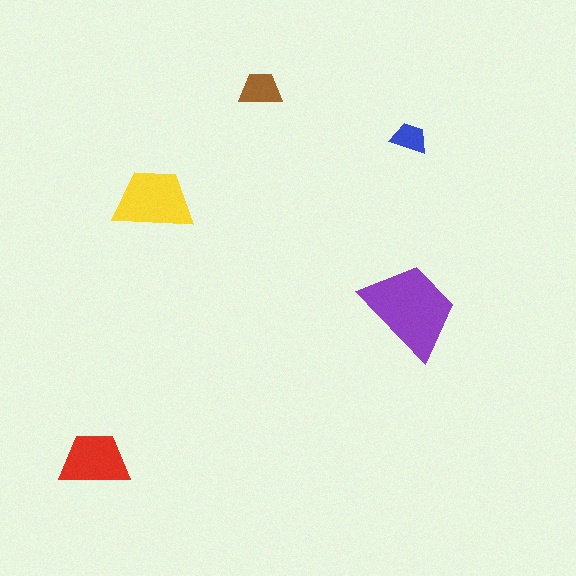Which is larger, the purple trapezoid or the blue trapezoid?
The purple one.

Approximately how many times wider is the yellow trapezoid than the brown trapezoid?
About 2 times wider.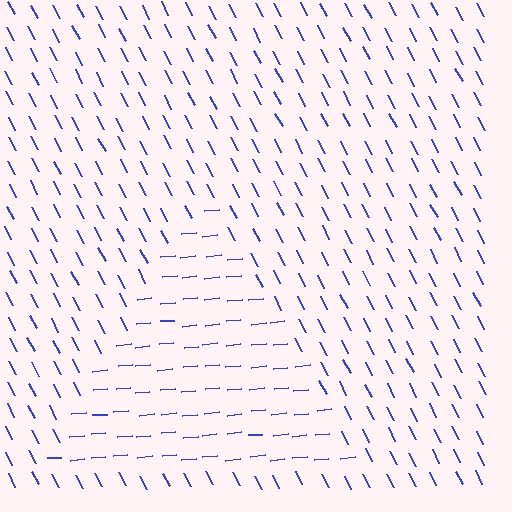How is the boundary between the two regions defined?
The boundary is defined purely by a change in line orientation (approximately 68 degrees difference). All lines are the same color and thickness.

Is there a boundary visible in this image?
Yes, there is a texture boundary formed by a change in line orientation.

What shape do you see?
I see a triangle.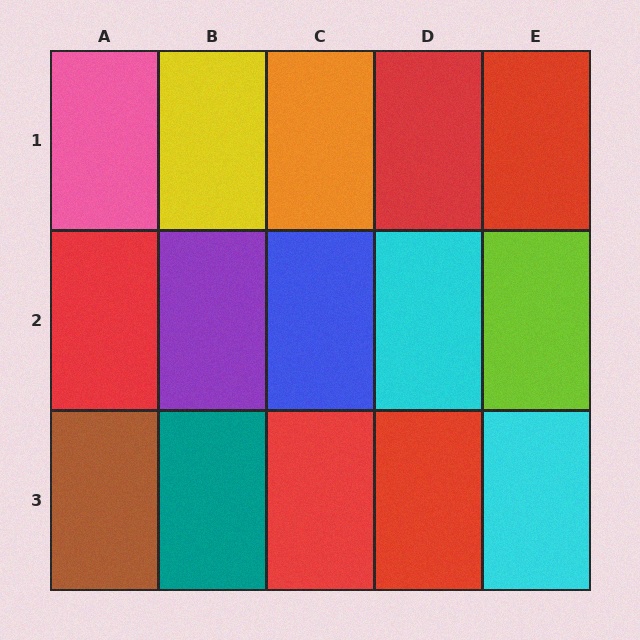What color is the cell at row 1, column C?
Orange.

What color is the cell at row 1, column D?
Red.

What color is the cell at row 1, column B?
Yellow.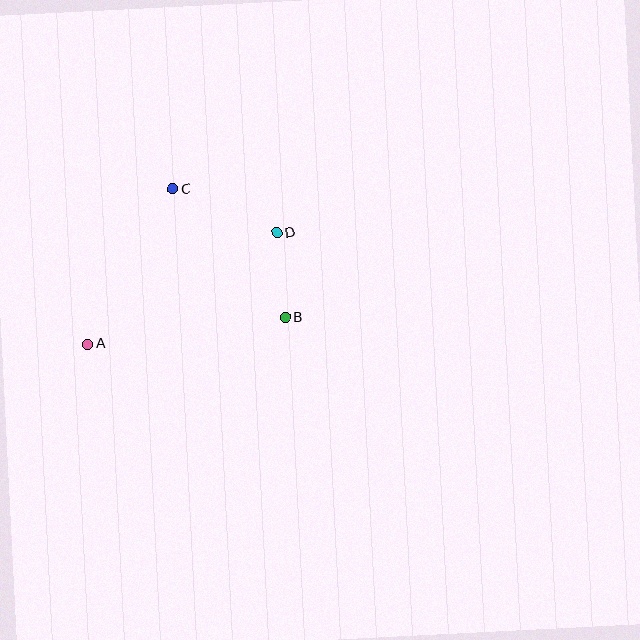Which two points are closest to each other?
Points B and D are closest to each other.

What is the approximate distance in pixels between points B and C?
The distance between B and C is approximately 170 pixels.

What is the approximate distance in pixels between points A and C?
The distance between A and C is approximately 177 pixels.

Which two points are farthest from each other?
Points A and D are farthest from each other.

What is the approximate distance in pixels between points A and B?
The distance between A and B is approximately 199 pixels.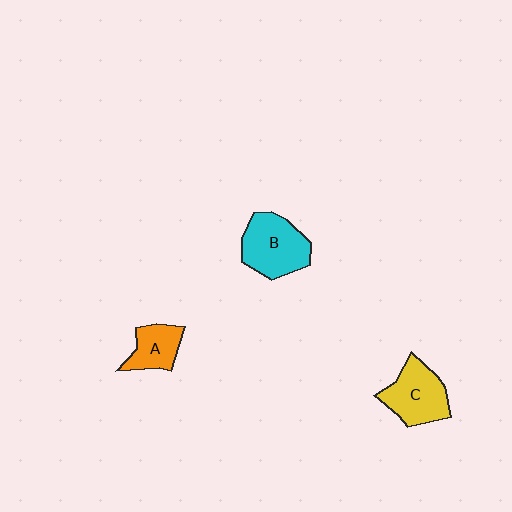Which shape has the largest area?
Shape B (cyan).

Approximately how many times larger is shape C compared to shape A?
Approximately 1.5 times.